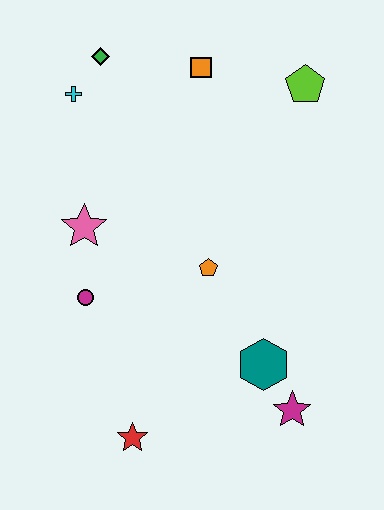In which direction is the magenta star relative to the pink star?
The magenta star is to the right of the pink star.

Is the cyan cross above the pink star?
Yes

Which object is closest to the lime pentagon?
The orange square is closest to the lime pentagon.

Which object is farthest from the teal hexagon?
The green diamond is farthest from the teal hexagon.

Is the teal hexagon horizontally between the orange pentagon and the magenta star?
Yes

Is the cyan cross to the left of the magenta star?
Yes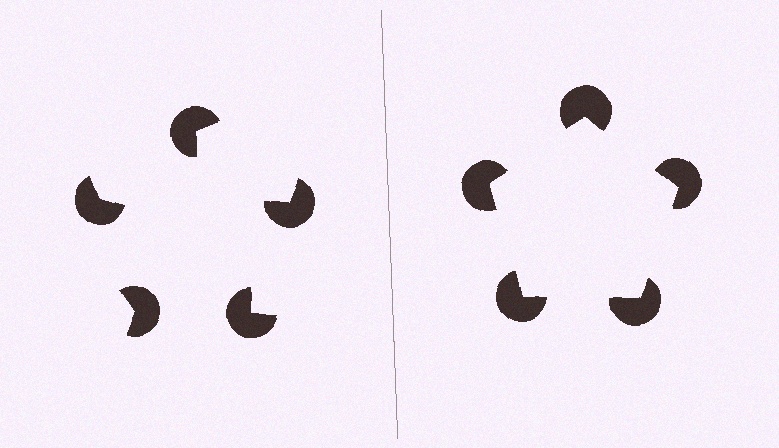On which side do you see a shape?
An illusory pentagon appears on the right side. On the left side the wedge cuts are rotated, so no coherent shape forms.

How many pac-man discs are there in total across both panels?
10 — 5 on each side.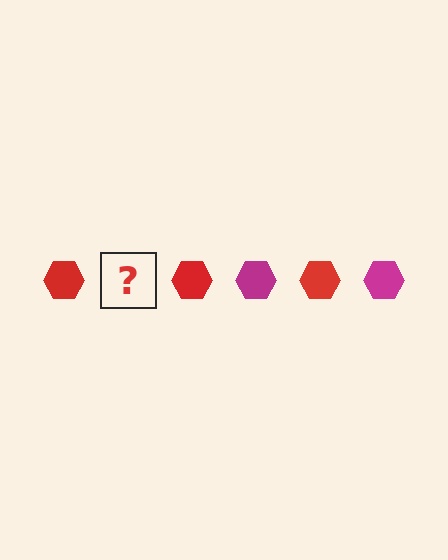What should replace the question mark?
The question mark should be replaced with a magenta hexagon.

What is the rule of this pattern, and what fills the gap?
The rule is that the pattern cycles through red, magenta hexagons. The gap should be filled with a magenta hexagon.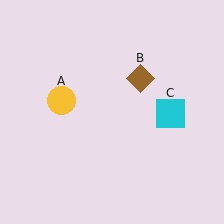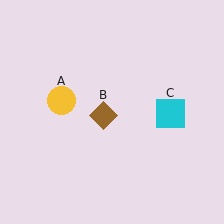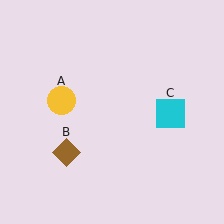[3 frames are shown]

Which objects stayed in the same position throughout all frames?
Yellow circle (object A) and cyan square (object C) remained stationary.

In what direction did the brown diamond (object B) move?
The brown diamond (object B) moved down and to the left.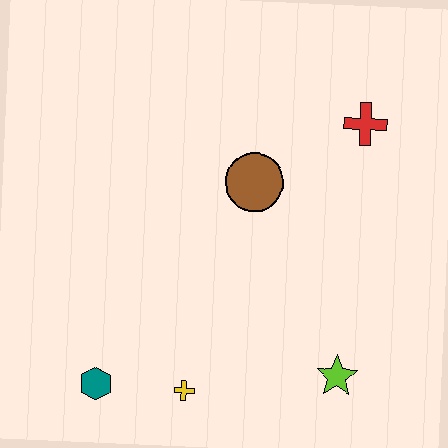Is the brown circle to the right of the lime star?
No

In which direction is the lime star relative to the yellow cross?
The lime star is to the right of the yellow cross.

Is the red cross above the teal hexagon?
Yes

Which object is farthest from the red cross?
The teal hexagon is farthest from the red cross.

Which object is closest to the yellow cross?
The teal hexagon is closest to the yellow cross.